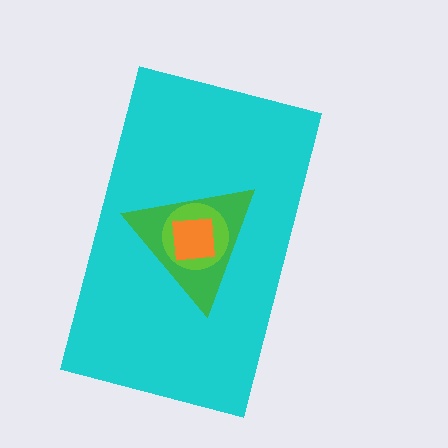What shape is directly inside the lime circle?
The orange square.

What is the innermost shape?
The orange square.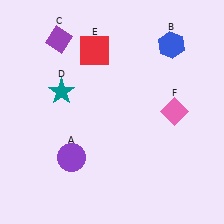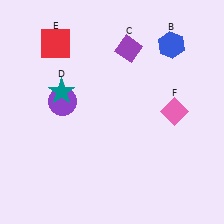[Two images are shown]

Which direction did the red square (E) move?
The red square (E) moved left.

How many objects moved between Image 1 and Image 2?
3 objects moved between the two images.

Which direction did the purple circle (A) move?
The purple circle (A) moved up.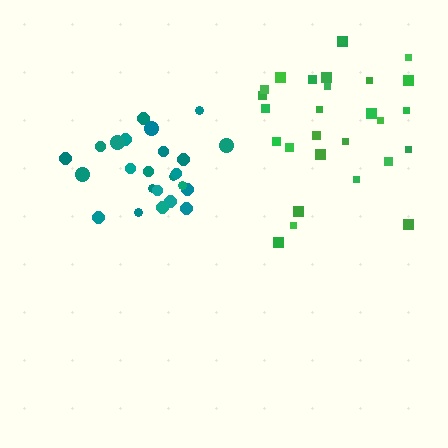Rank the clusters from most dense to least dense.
teal, green.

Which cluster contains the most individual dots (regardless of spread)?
Green (28).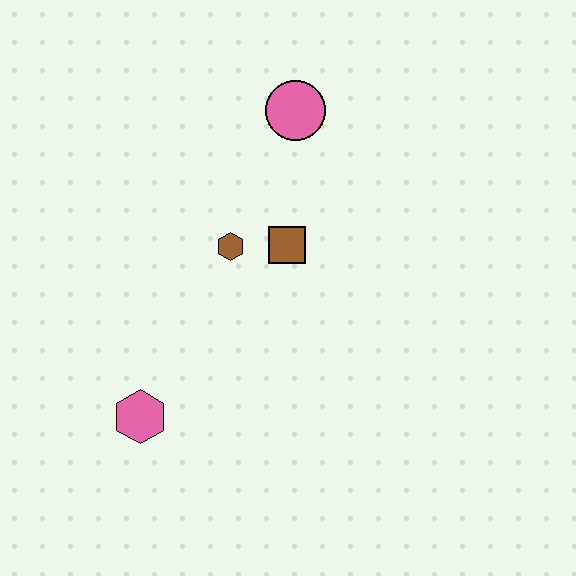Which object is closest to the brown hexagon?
The brown square is closest to the brown hexagon.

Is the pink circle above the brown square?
Yes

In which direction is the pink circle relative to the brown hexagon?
The pink circle is above the brown hexagon.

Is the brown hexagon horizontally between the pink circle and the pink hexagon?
Yes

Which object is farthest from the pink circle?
The pink hexagon is farthest from the pink circle.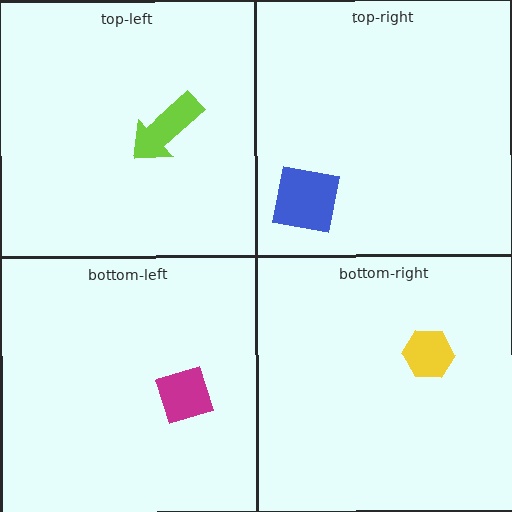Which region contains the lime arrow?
The top-left region.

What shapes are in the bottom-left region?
The magenta diamond.